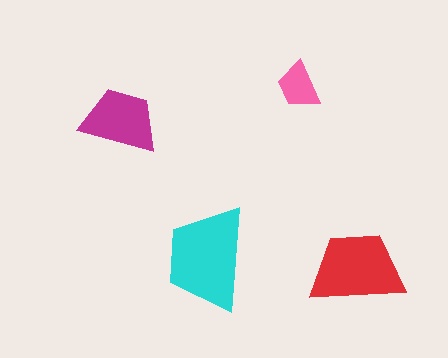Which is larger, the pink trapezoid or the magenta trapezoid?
The magenta one.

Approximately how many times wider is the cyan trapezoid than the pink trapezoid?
About 2 times wider.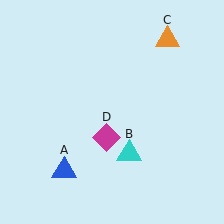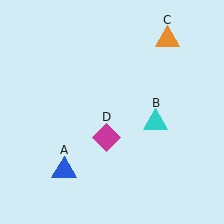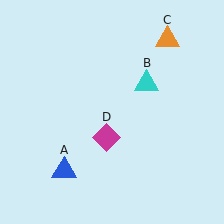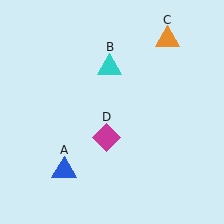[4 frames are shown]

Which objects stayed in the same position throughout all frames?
Blue triangle (object A) and orange triangle (object C) and magenta diamond (object D) remained stationary.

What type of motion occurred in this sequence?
The cyan triangle (object B) rotated counterclockwise around the center of the scene.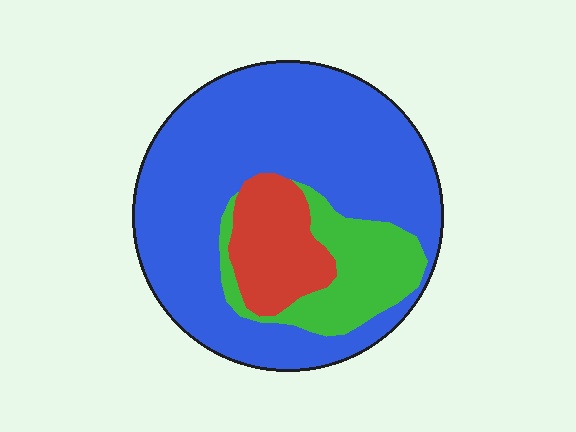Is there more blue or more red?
Blue.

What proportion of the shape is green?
Green covers around 15% of the shape.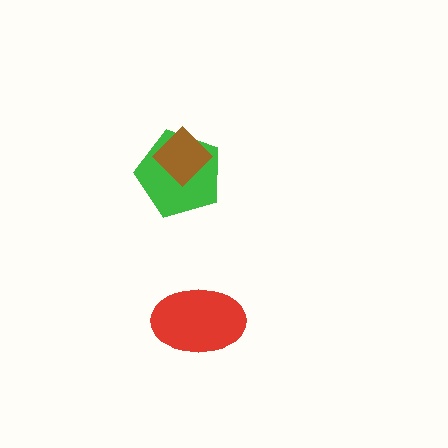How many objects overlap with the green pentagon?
1 object overlaps with the green pentagon.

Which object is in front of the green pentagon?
The brown diamond is in front of the green pentagon.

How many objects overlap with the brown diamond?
1 object overlaps with the brown diamond.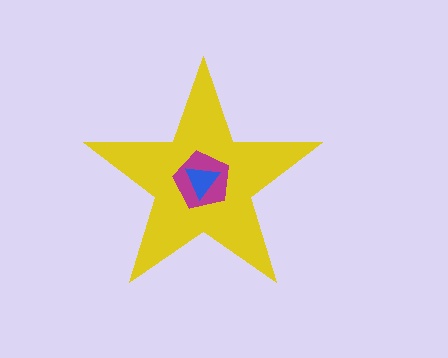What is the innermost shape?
The blue triangle.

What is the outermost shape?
The yellow star.